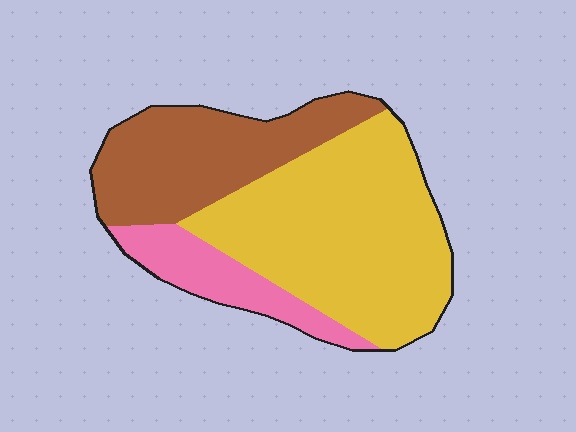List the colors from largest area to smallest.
From largest to smallest: yellow, brown, pink.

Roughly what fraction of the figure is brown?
Brown covers 31% of the figure.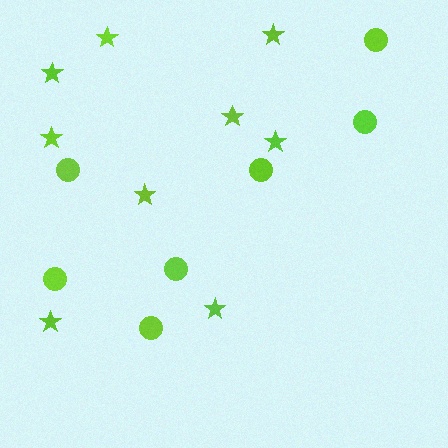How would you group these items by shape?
There are 2 groups: one group of circles (7) and one group of stars (9).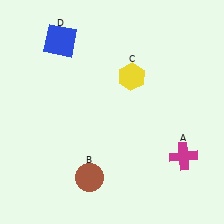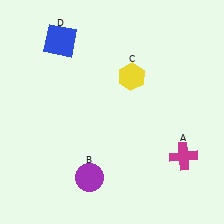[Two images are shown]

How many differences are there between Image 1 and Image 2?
There is 1 difference between the two images.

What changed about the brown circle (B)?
In Image 1, B is brown. In Image 2, it changed to purple.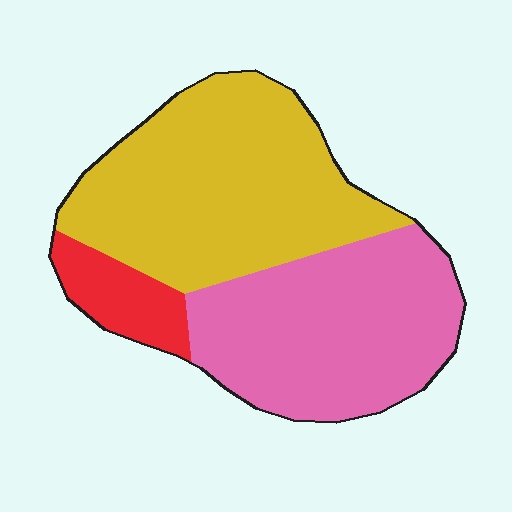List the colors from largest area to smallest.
From largest to smallest: yellow, pink, red.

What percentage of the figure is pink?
Pink covers about 40% of the figure.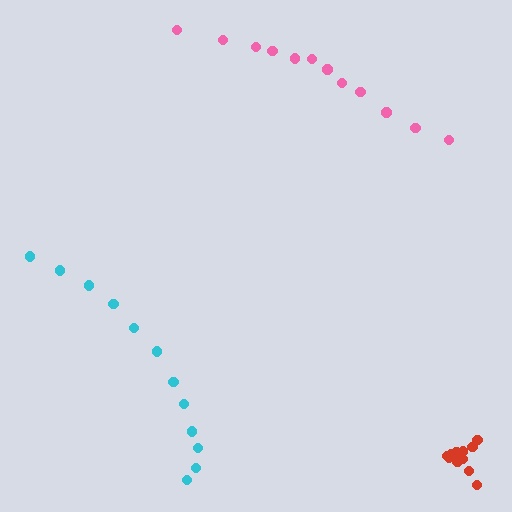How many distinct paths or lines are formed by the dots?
There are 3 distinct paths.